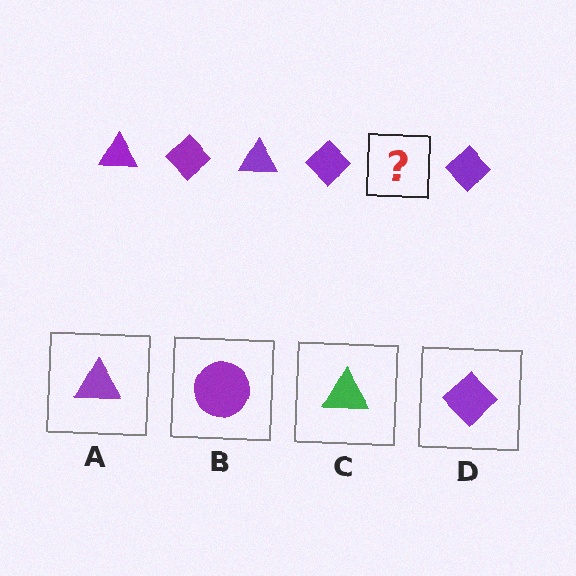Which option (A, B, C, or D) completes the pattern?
A.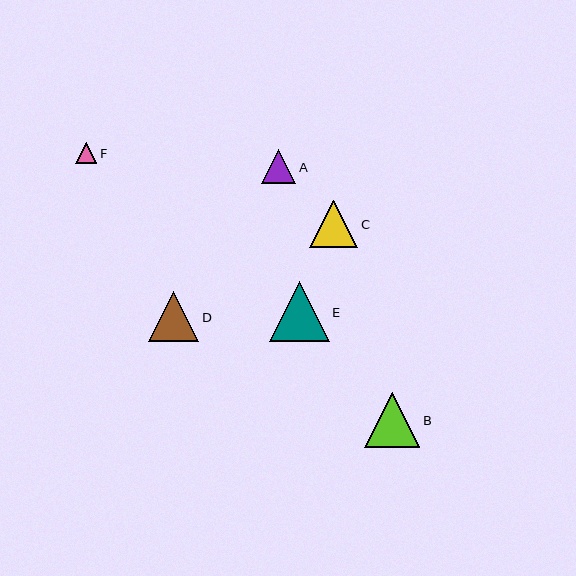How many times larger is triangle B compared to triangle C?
Triangle B is approximately 1.1 times the size of triangle C.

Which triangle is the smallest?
Triangle F is the smallest with a size of approximately 21 pixels.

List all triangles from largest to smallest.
From largest to smallest: E, B, D, C, A, F.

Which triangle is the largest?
Triangle E is the largest with a size of approximately 60 pixels.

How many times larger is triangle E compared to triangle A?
Triangle E is approximately 1.7 times the size of triangle A.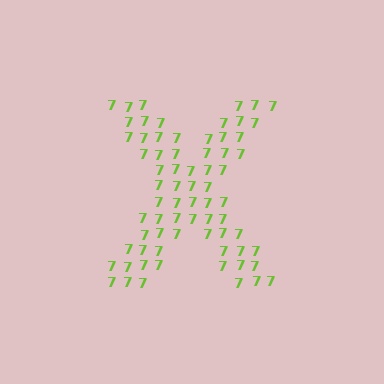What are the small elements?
The small elements are digit 7's.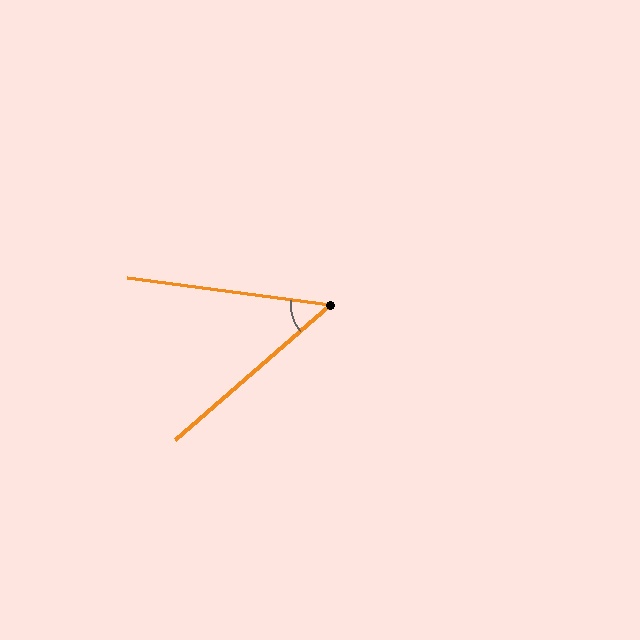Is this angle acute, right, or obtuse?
It is acute.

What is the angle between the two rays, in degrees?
Approximately 49 degrees.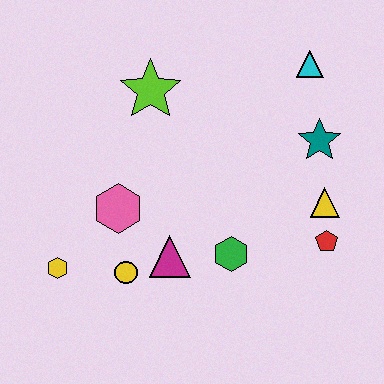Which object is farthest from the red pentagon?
The yellow hexagon is farthest from the red pentagon.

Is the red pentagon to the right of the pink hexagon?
Yes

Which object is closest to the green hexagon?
The magenta triangle is closest to the green hexagon.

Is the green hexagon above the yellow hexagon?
Yes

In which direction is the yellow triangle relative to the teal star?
The yellow triangle is below the teal star.